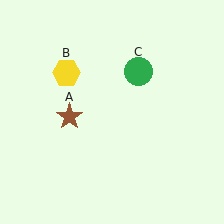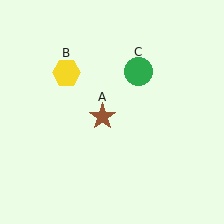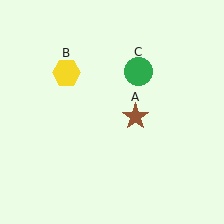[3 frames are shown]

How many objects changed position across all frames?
1 object changed position: brown star (object A).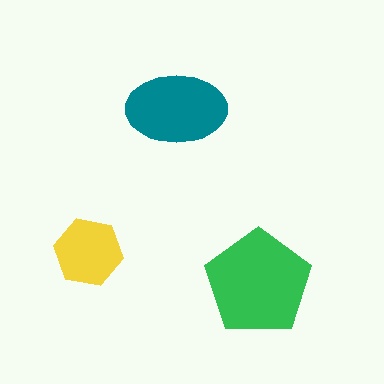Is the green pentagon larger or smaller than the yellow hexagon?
Larger.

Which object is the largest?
The green pentagon.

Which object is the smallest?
The yellow hexagon.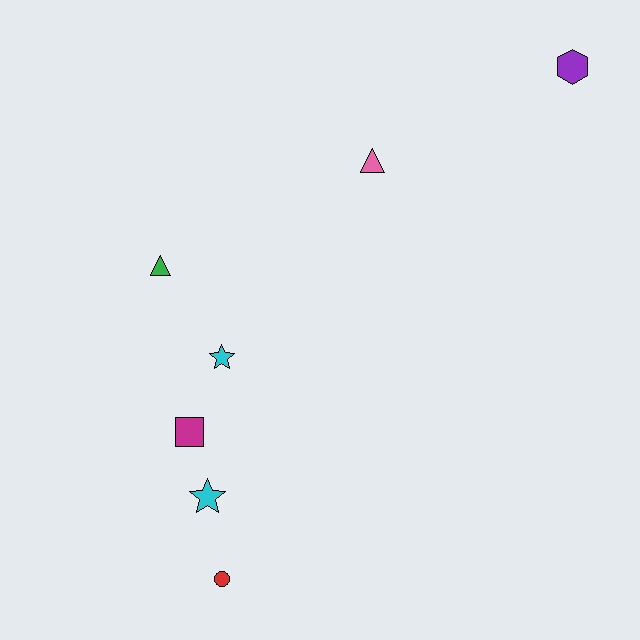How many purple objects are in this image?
There is 1 purple object.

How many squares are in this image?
There is 1 square.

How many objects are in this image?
There are 7 objects.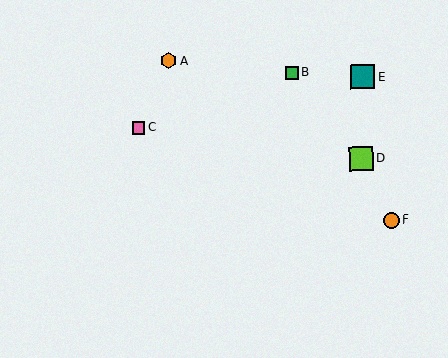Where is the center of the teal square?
The center of the teal square is at (363, 77).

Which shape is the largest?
The teal square (labeled E) is the largest.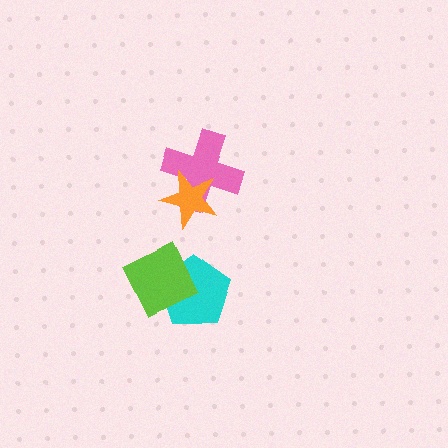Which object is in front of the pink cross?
The orange star is in front of the pink cross.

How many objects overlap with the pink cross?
1 object overlaps with the pink cross.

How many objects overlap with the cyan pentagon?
1 object overlaps with the cyan pentagon.